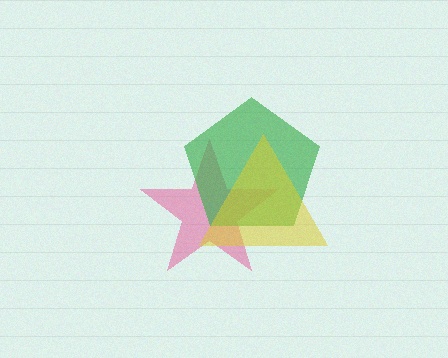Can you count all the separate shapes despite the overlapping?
Yes, there are 3 separate shapes.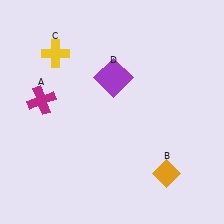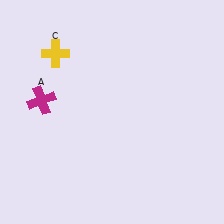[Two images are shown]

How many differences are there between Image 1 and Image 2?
There are 2 differences between the two images.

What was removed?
The purple square (D), the orange diamond (B) were removed in Image 2.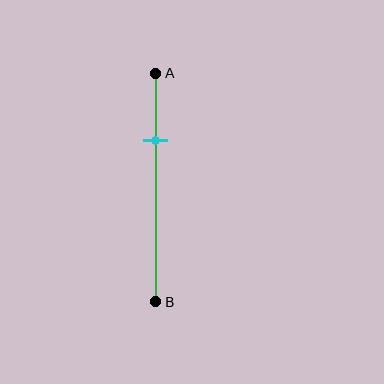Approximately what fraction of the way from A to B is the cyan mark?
The cyan mark is approximately 30% of the way from A to B.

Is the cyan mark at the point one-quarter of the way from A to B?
No, the mark is at about 30% from A, not at the 25% one-quarter point.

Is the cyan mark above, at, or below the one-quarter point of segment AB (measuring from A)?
The cyan mark is below the one-quarter point of segment AB.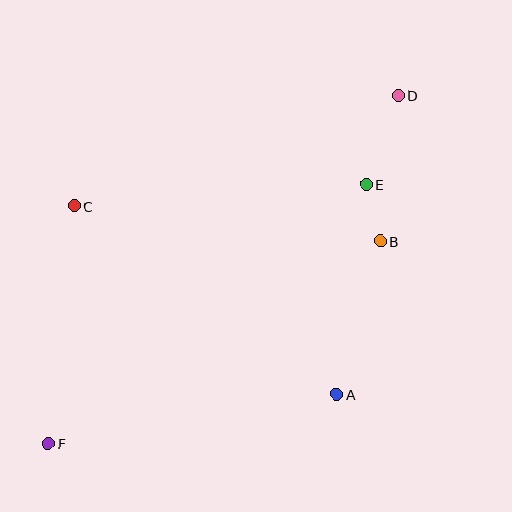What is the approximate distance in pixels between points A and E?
The distance between A and E is approximately 212 pixels.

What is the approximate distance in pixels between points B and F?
The distance between B and F is approximately 388 pixels.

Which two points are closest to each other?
Points B and E are closest to each other.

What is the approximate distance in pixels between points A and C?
The distance between A and C is approximately 323 pixels.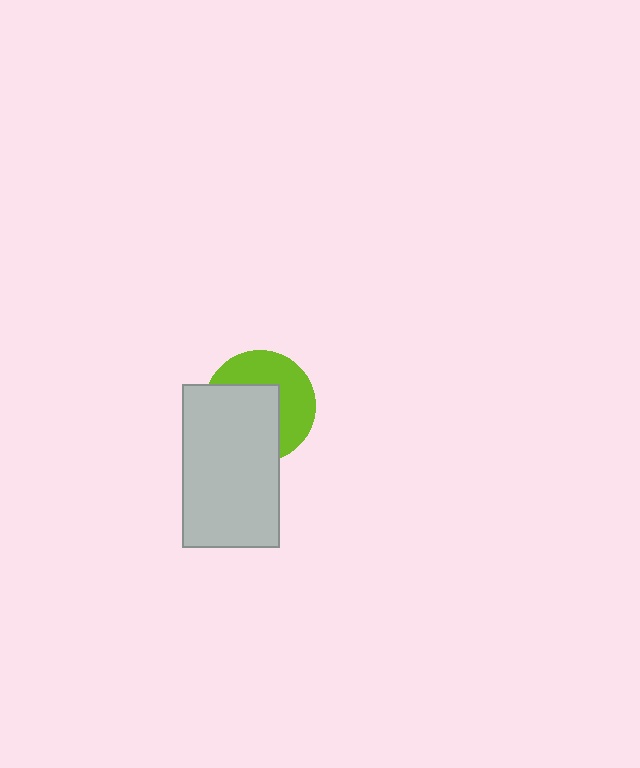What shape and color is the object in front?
The object in front is a light gray rectangle.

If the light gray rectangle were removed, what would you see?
You would see the complete lime circle.